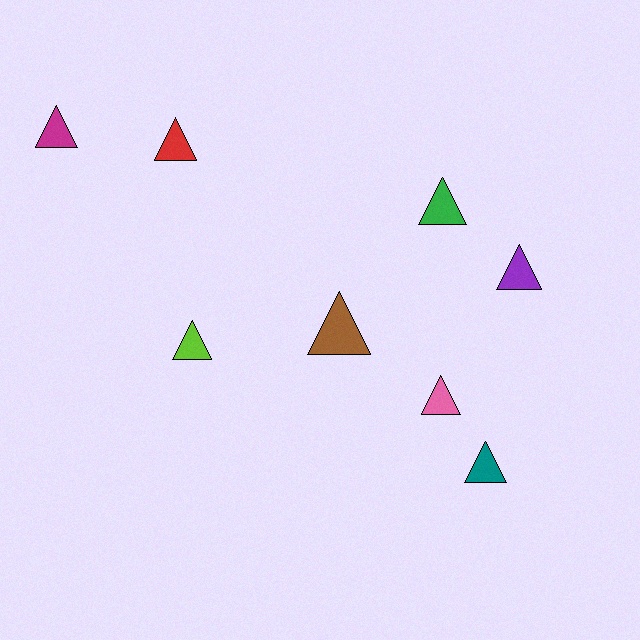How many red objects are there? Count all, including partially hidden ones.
There is 1 red object.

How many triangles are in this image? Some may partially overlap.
There are 8 triangles.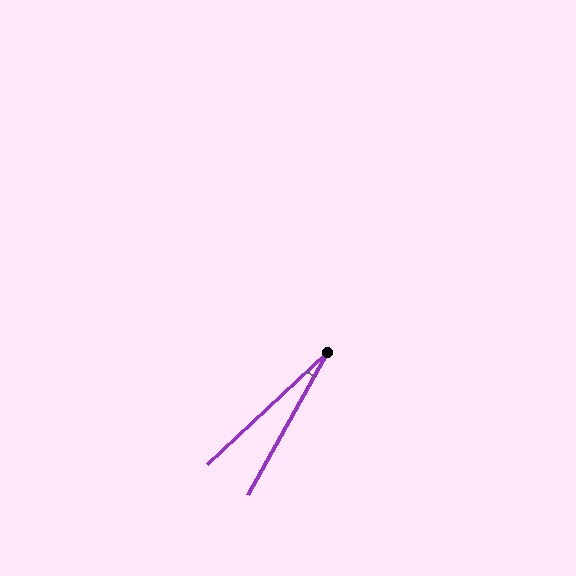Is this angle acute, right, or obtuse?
It is acute.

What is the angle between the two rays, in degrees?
Approximately 18 degrees.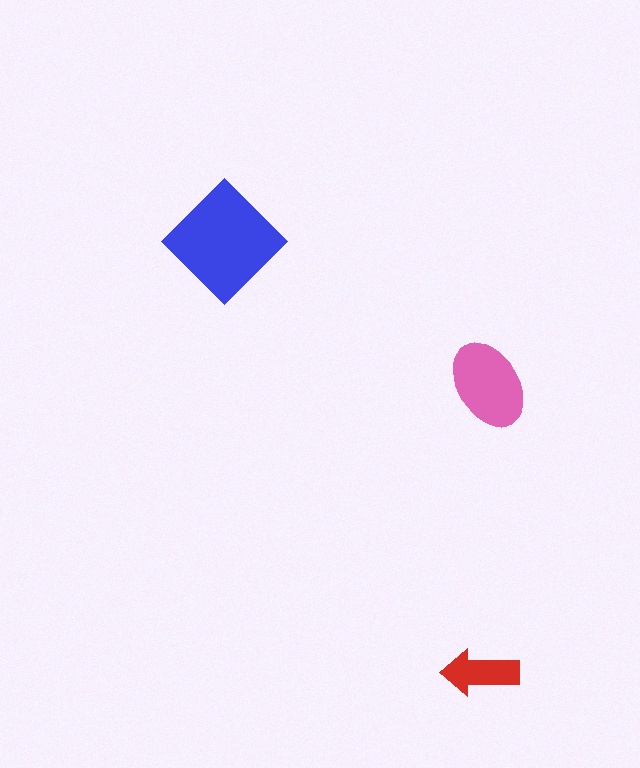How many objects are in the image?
There are 3 objects in the image.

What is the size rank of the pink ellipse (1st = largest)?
2nd.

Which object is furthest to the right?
The pink ellipse is rightmost.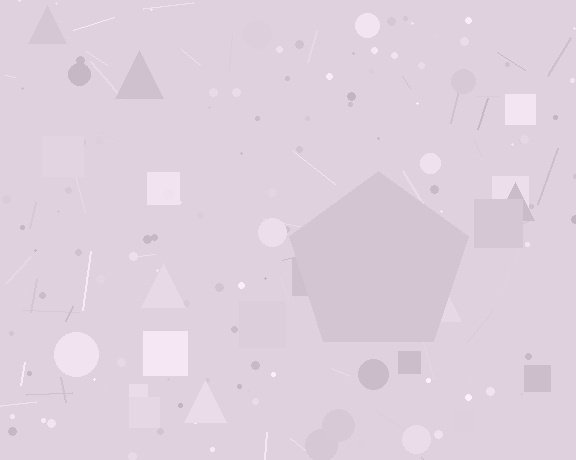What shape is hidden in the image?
A pentagon is hidden in the image.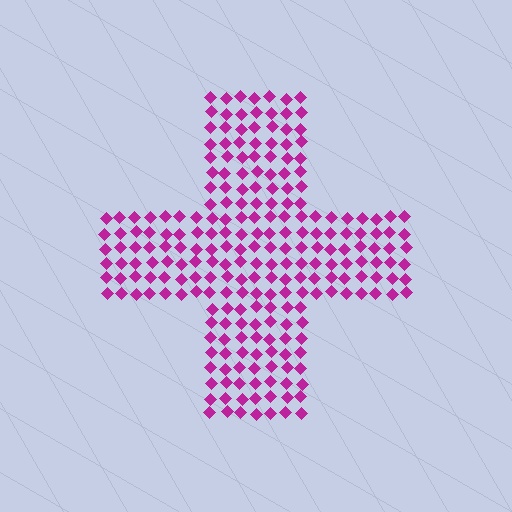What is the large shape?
The large shape is a cross.